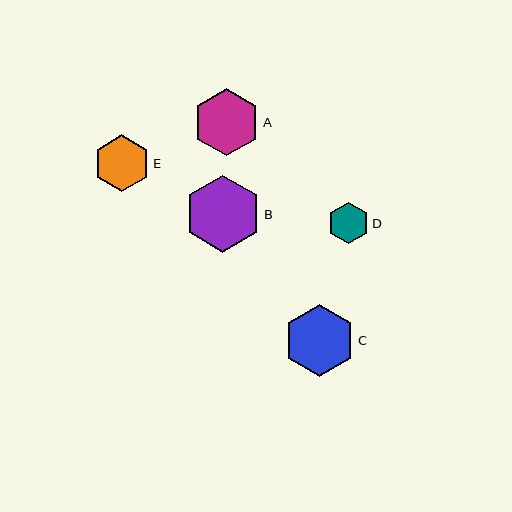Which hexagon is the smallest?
Hexagon D is the smallest with a size of approximately 41 pixels.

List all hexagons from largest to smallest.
From largest to smallest: B, C, A, E, D.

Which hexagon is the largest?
Hexagon B is the largest with a size of approximately 77 pixels.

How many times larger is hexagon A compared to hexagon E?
Hexagon A is approximately 1.2 times the size of hexagon E.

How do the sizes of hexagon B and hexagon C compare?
Hexagon B and hexagon C are approximately the same size.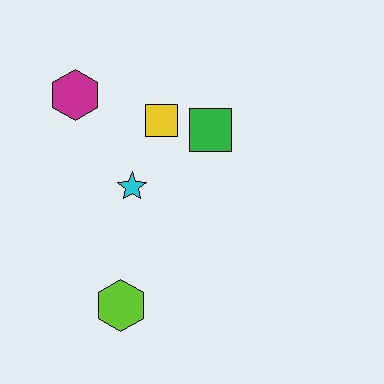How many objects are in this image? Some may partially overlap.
There are 5 objects.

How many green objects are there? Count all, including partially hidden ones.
There is 1 green object.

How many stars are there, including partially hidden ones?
There is 1 star.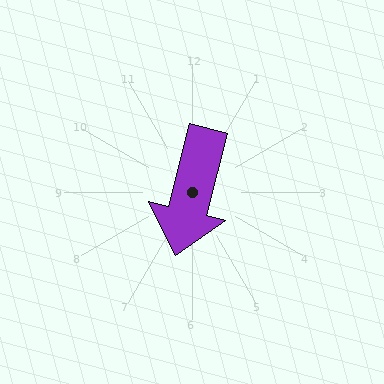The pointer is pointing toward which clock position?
Roughly 6 o'clock.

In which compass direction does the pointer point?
South.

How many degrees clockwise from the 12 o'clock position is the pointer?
Approximately 195 degrees.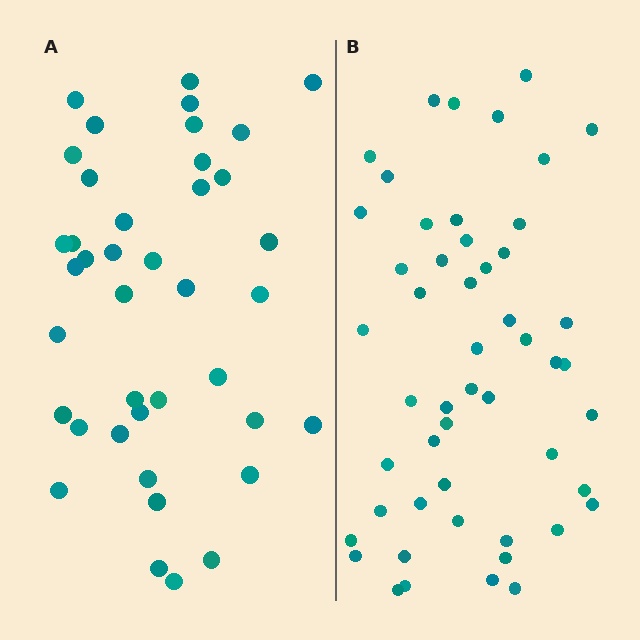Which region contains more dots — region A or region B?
Region B (the right region) has more dots.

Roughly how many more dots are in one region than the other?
Region B has roughly 12 or so more dots than region A.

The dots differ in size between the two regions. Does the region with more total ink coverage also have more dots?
No. Region A has more total ink coverage because its dots are larger, but region B actually contains more individual dots. Total area can be misleading — the number of items is what matters here.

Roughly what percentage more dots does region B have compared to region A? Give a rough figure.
About 30% more.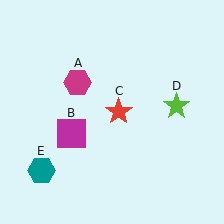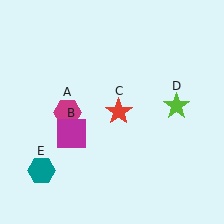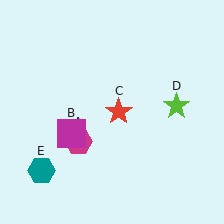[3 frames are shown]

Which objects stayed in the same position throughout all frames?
Magenta square (object B) and red star (object C) and lime star (object D) and teal hexagon (object E) remained stationary.